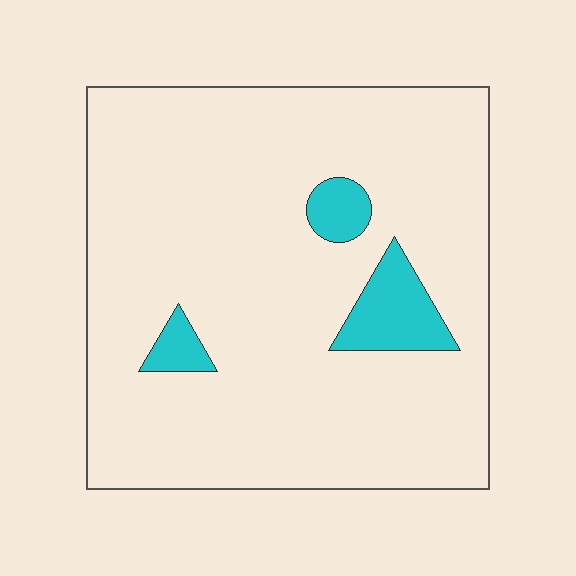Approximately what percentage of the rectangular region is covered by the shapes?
Approximately 10%.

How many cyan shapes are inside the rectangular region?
3.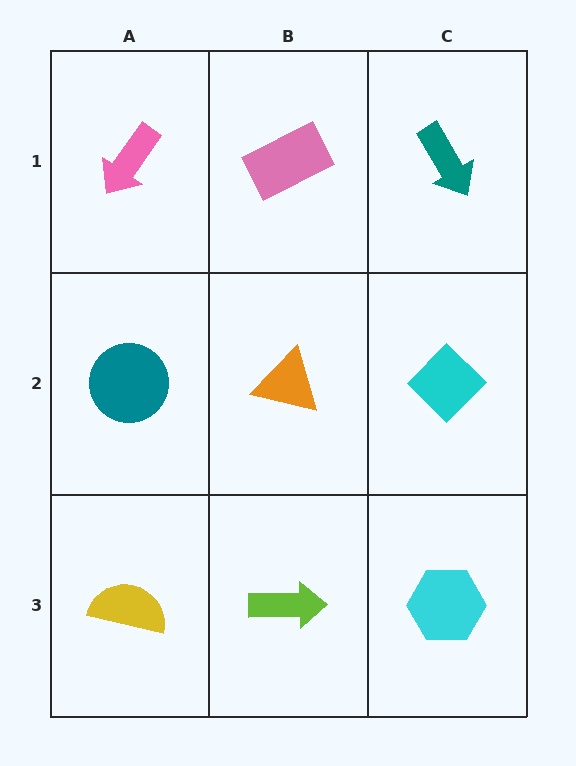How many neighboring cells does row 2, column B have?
4.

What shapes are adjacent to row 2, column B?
A pink rectangle (row 1, column B), a lime arrow (row 3, column B), a teal circle (row 2, column A), a cyan diamond (row 2, column C).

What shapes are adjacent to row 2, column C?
A teal arrow (row 1, column C), a cyan hexagon (row 3, column C), an orange triangle (row 2, column B).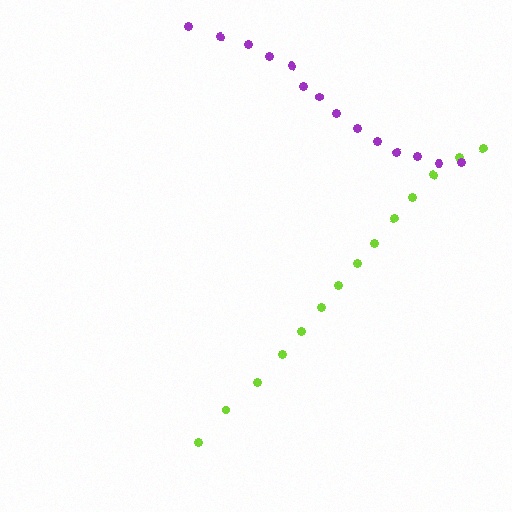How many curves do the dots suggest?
There are 2 distinct paths.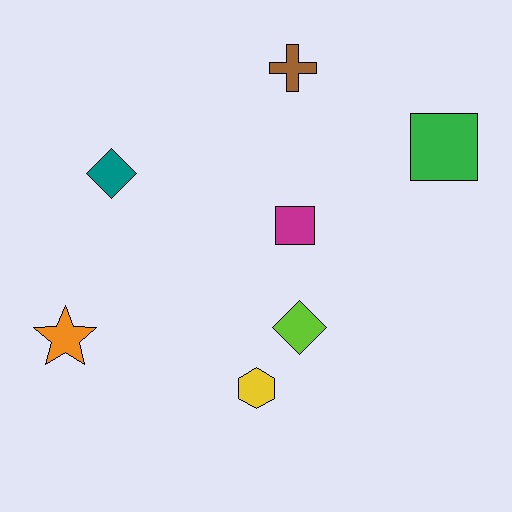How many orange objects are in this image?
There is 1 orange object.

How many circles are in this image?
There are no circles.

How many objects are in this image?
There are 7 objects.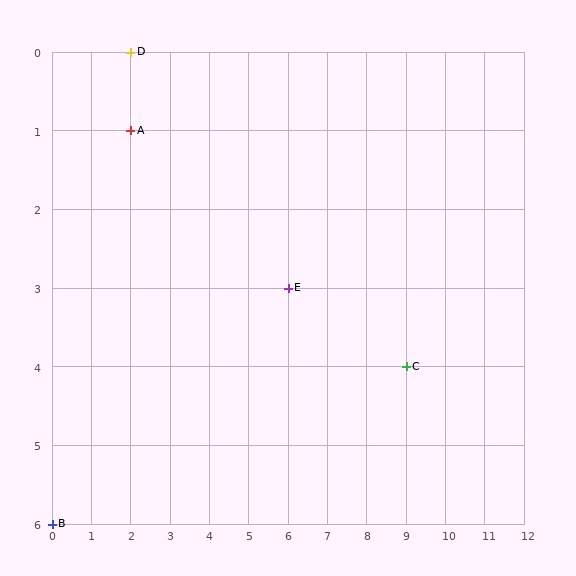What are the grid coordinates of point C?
Point C is at grid coordinates (9, 4).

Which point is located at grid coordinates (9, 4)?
Point C is at (9, 4).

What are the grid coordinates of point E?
Point E is at grid coordinates (6, 3).